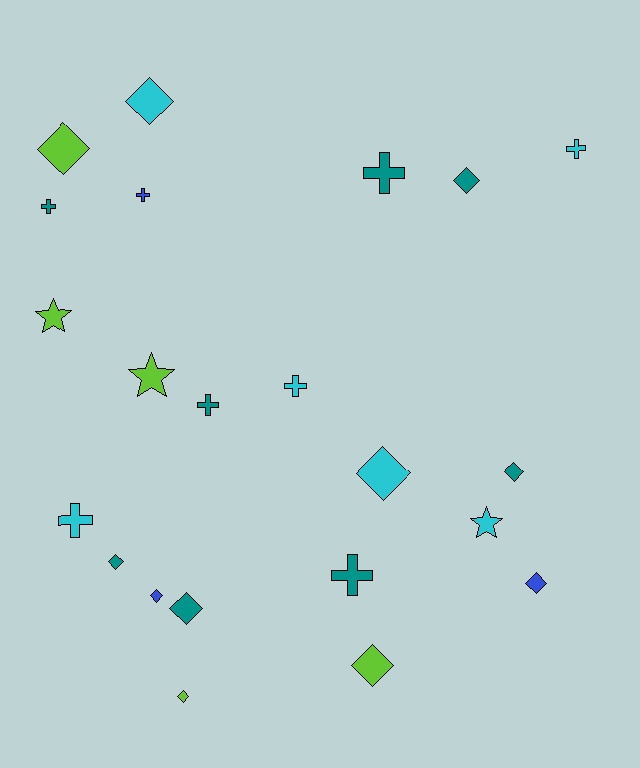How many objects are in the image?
There are 22 objects.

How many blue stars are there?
There are no blue stars.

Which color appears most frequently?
Teal, with 8 objects.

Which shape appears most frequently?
Diamond, with 11 objects.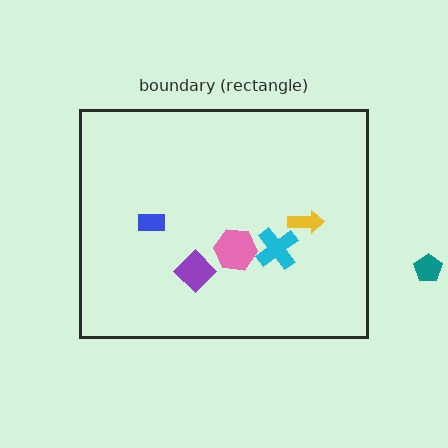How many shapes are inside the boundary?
5 inside, 1 outside.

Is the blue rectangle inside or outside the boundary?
Inside.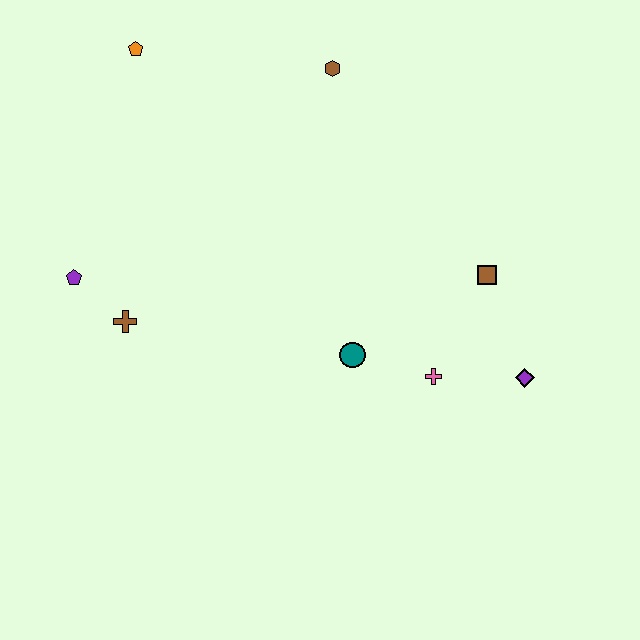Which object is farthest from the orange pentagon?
The purple diamond is farthest from the orange pentagon.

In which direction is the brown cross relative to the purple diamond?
The brown cross is to the left of the purple diamond.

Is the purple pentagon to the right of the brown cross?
No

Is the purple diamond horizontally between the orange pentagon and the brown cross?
No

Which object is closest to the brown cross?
The purple pentagon is closest to the brown cross.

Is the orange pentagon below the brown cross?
No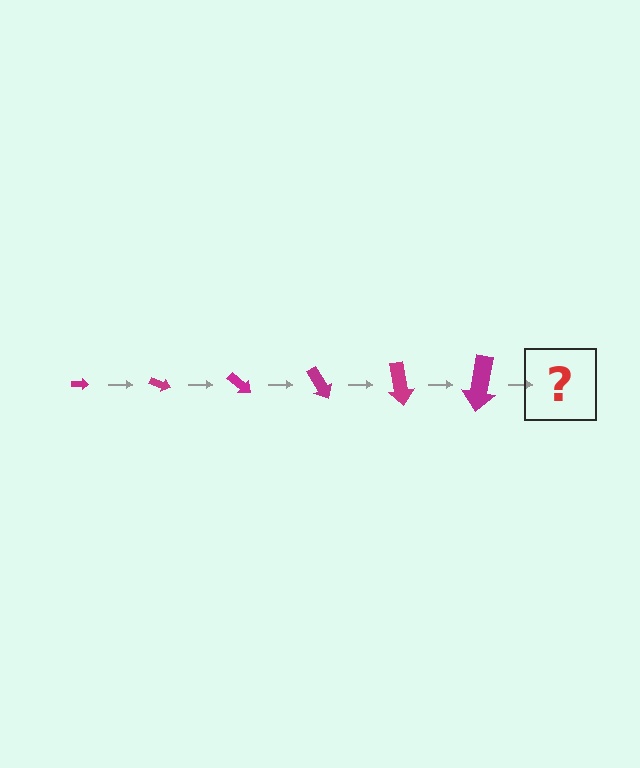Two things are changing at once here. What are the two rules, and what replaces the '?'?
The two rules are that the arrow grows larger each step and it rotates 20 degrees each step. The '?' should be an arrow, larger than the previous one and rotated 120 degrees from the start.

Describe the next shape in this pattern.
It should be an arrow, larger than the previous one and rotated 120 degrees from the start.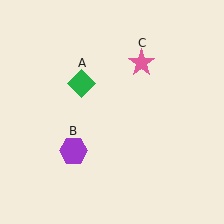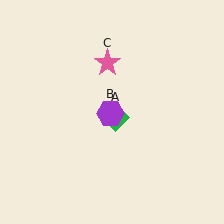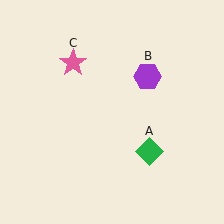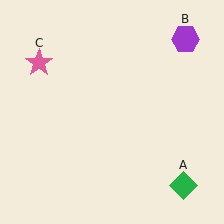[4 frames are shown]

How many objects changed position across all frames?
3 objects changed position: green diamond (object A), purple hexagon (object B), pink star (object C).